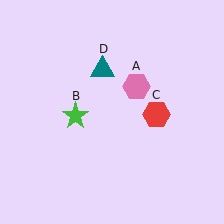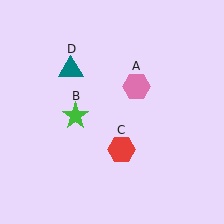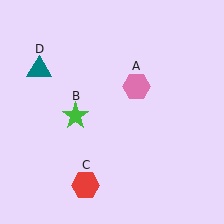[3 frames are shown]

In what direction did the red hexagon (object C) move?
The red hexagon (object C) moved down and to the left.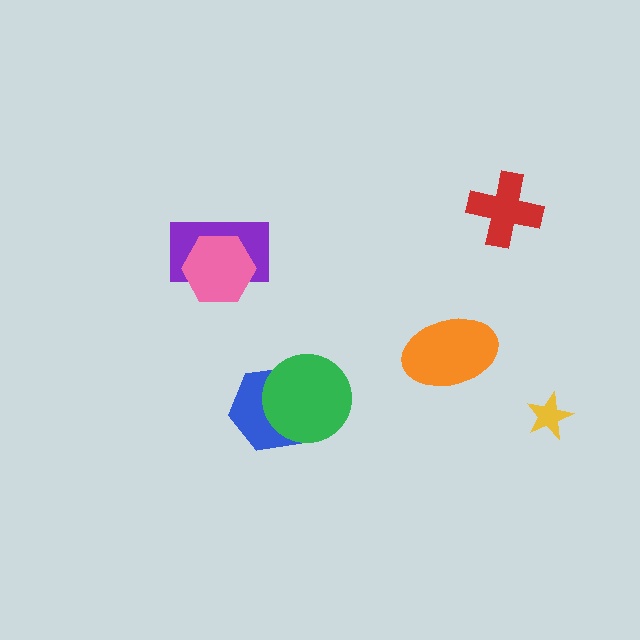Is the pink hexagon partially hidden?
No, no other shape covers it.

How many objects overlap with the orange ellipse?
0 objects overlap with the orange ellipse.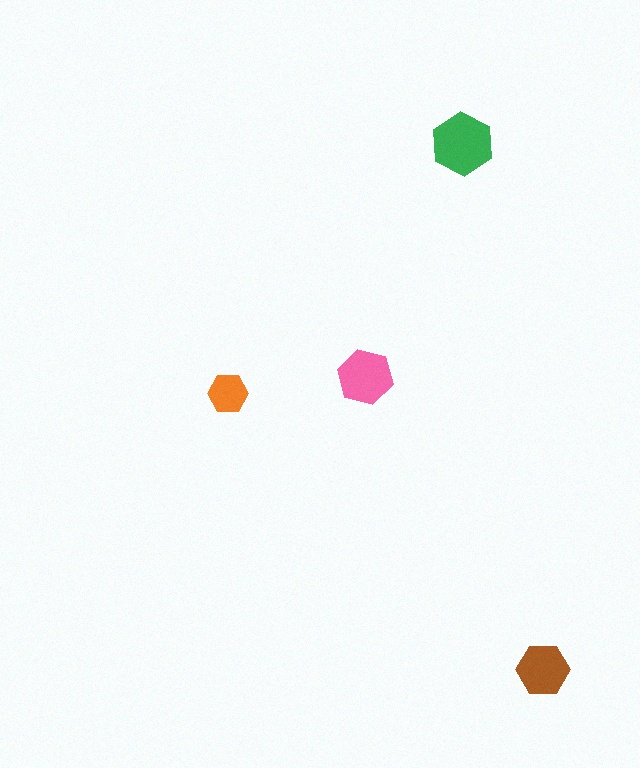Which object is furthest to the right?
The brown hexagon is rightmost.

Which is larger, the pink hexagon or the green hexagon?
The green one.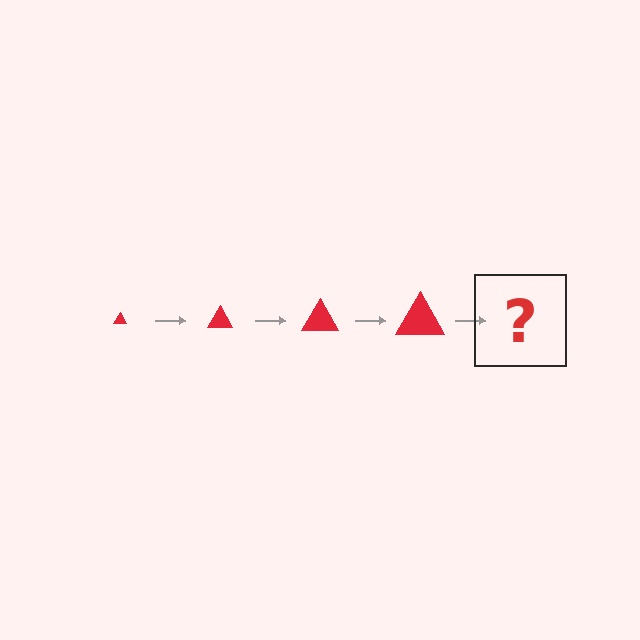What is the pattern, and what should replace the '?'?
The pattern is that the triangle gets progressively larger each step. The '?' should be a red triangle, larger than the previous one.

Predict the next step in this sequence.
The next step is a red triangle, larger than the previous one.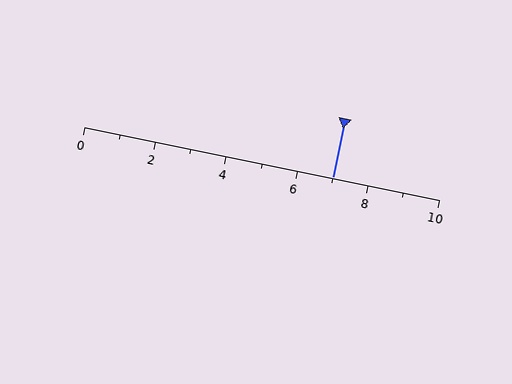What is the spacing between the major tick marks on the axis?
The major ticks are spaced 2 apart.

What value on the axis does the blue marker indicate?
The marker indicates approximately 7.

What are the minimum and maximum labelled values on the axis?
The axis runs from 0 to 10.